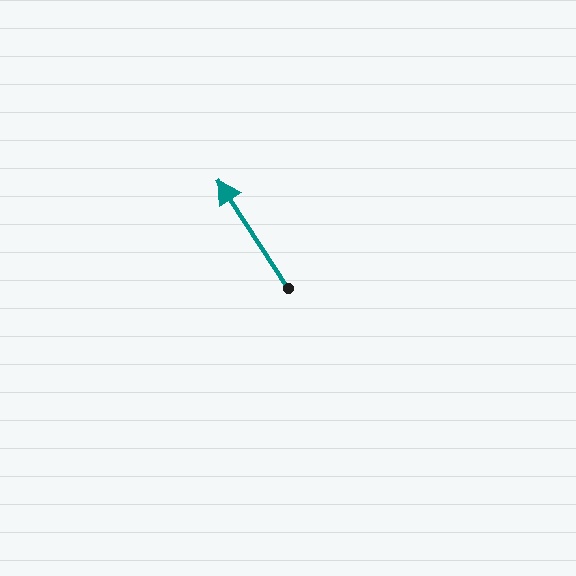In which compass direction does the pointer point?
Northwest.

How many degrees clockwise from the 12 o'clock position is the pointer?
Approximately 327 degrees.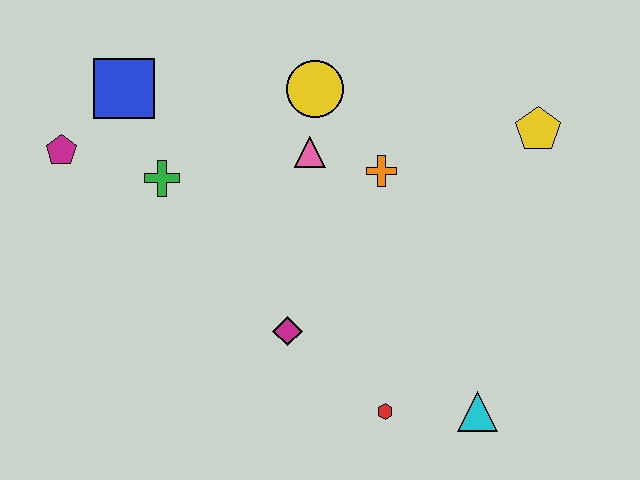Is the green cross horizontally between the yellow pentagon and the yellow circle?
No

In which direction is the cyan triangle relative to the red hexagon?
The cyan triangle is to the right of the red hexagon.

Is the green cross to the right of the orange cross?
No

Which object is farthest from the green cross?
The cyan triangle is farthest from the green cross.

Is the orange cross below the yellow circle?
Yes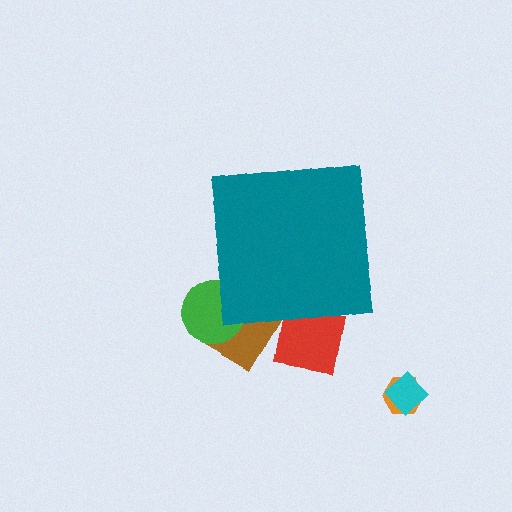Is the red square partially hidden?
Yes, the red square is partially hidden behind the teal square.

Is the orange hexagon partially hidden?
No, the orange hexagon is fully visible.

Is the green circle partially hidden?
Yes, the green circle is partially hidden behind the teal square.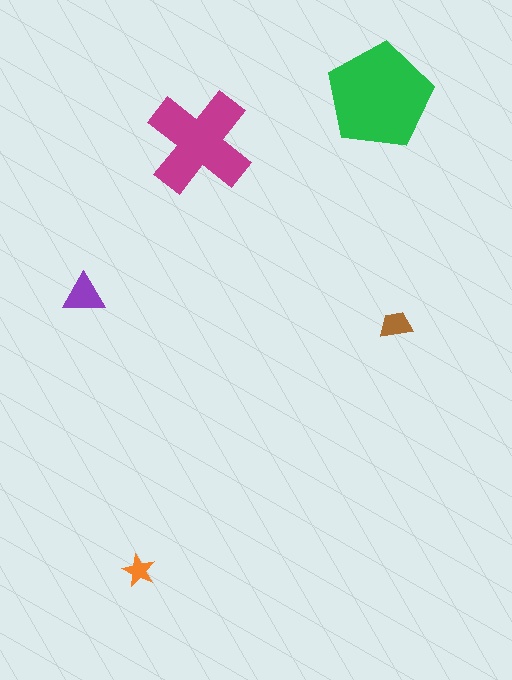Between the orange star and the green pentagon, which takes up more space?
The green pentagon.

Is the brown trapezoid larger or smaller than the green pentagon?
Smaller.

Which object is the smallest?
The orange star.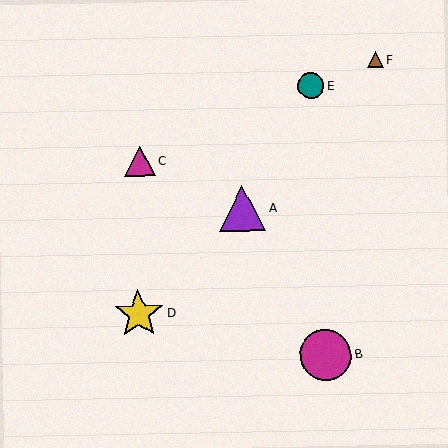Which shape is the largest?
The magenta circle (labeled B) is the largest.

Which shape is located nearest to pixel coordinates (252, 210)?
The purple triangle (labeled A) at (242, 208) is nearest to that location.